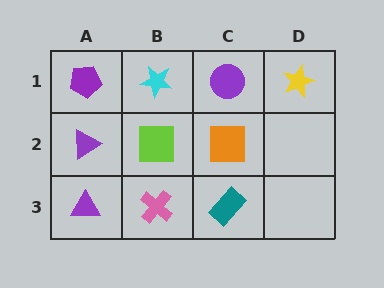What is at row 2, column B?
A lime square.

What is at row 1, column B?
A cyan star.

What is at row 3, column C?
A teal rectangle.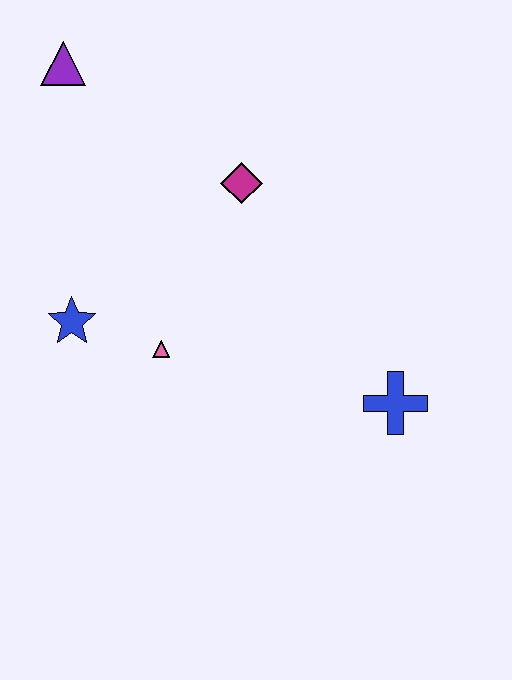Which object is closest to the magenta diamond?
The pink triangle is closest to the magenta diamond.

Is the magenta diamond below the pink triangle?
No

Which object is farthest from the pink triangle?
The purple triangle is farthest from the pink triangle.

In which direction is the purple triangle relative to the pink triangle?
The purple triangle is above the pink triangle.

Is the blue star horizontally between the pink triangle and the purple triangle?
Yes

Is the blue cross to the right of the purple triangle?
Yes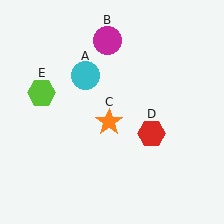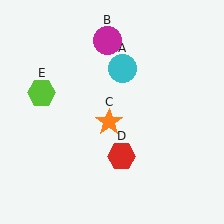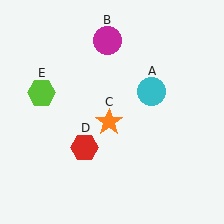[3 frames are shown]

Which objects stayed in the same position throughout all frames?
Magenta circle (object B) and orange star (object C) and lime hexagon (object E) remained stationary.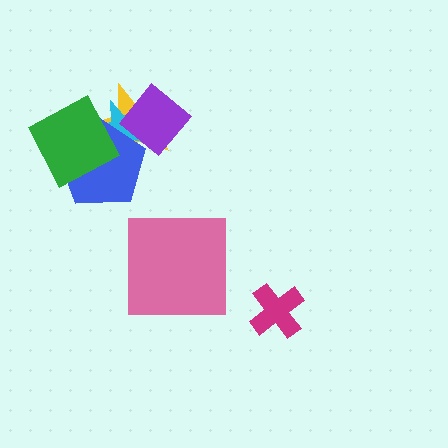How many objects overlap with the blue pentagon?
4 objects overlap with the blue pentagon.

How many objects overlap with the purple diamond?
3 objects overlap with the purple diamond.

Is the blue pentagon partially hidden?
Yes, it is partially covered by another shape.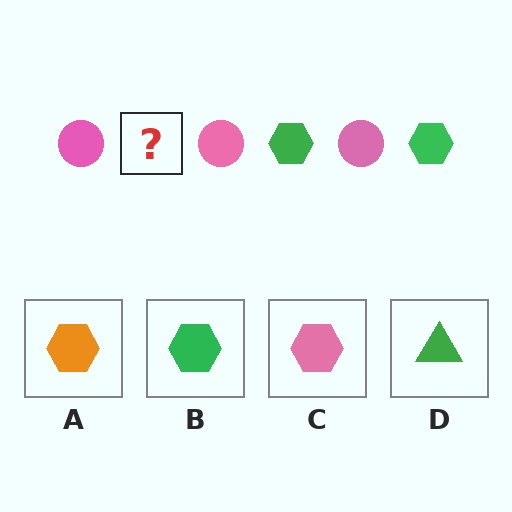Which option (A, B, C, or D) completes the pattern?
B.